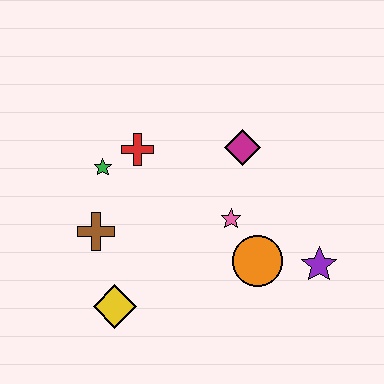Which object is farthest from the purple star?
The green star is farthest from the purple star.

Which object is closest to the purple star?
The orange circle is closest to the purple star.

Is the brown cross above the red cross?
No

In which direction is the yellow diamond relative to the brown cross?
The yellow diamond is below the brown cross.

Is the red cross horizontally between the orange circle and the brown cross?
Yes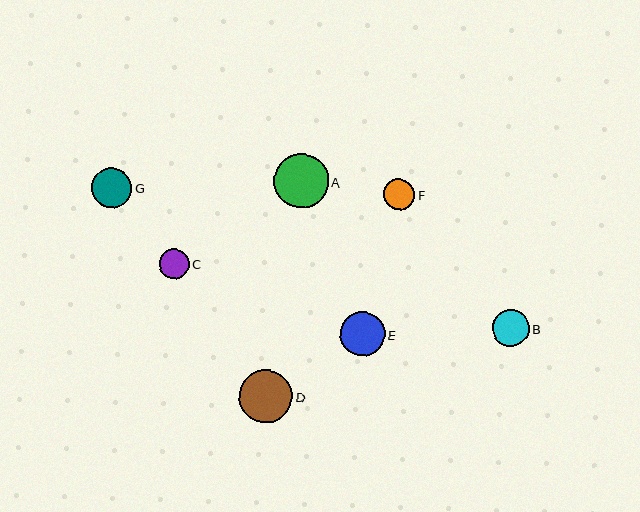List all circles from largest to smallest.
From largest to smallest: A, D, E, G, B, F, C.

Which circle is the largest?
Circle A is the largest with a size of approximately 54 pixels.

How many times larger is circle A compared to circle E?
Circle A is approximately 1.2 times the size of circle E.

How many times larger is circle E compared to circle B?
Circle E is approximately 1.2 times the size of circle B.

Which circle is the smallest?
Circle C is the smallest with a size of approximately 30 pixels.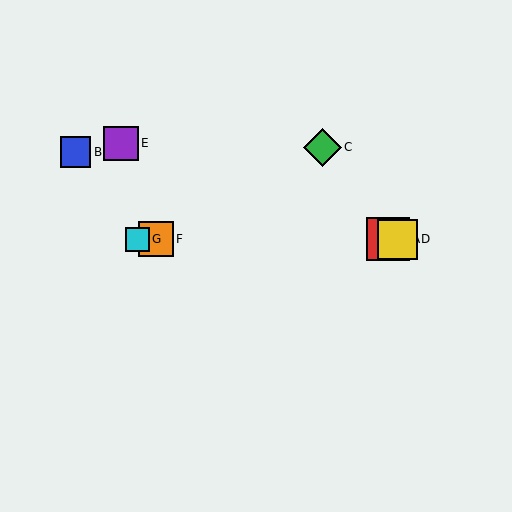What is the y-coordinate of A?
Object A is at y≈239.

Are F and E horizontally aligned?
No, F is at y≈239 and E is at y≈143.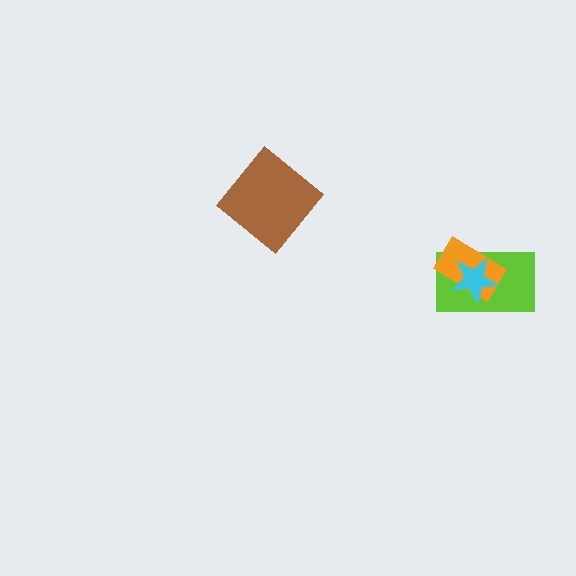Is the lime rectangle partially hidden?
Yes, it is partially covered by another shape.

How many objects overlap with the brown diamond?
0 objects overlap with the brown diamond.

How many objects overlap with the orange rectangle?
2 objects overlap with the orange rectangle.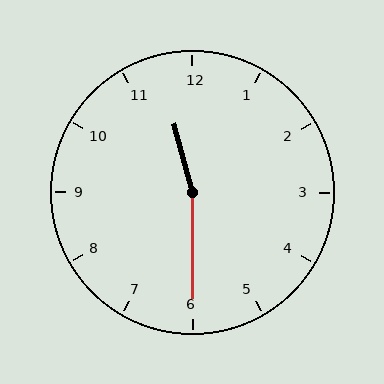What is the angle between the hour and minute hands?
Approximately 165 degrees.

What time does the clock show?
11:30.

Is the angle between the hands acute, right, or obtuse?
It is obtuse.